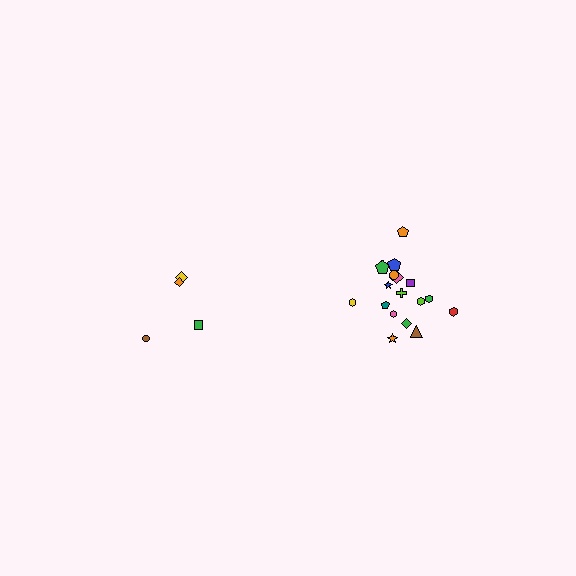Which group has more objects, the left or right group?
The right group.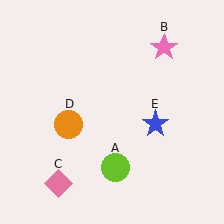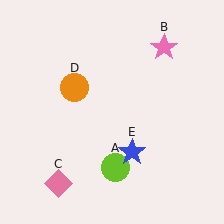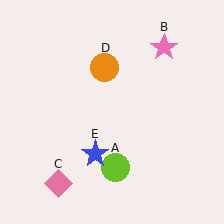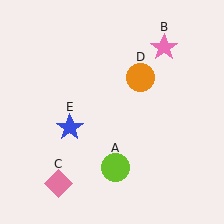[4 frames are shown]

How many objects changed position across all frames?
2 objects changed position: orange circle (object D), blue star (object E).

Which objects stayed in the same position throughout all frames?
Lime circle (object A) and pink star (object B) and pink diamond (object C) remained stationary.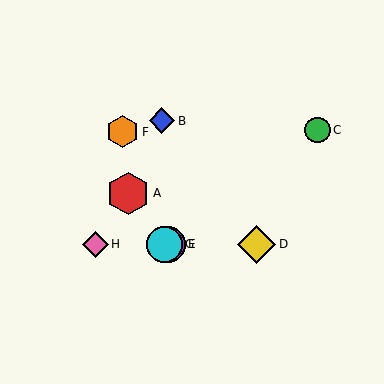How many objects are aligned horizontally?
4 objects (D, E, G, H) are aligned horizontally.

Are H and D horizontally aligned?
Yes, both are at y≈244.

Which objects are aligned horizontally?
Objects D, E, G, H are aligned horizontally.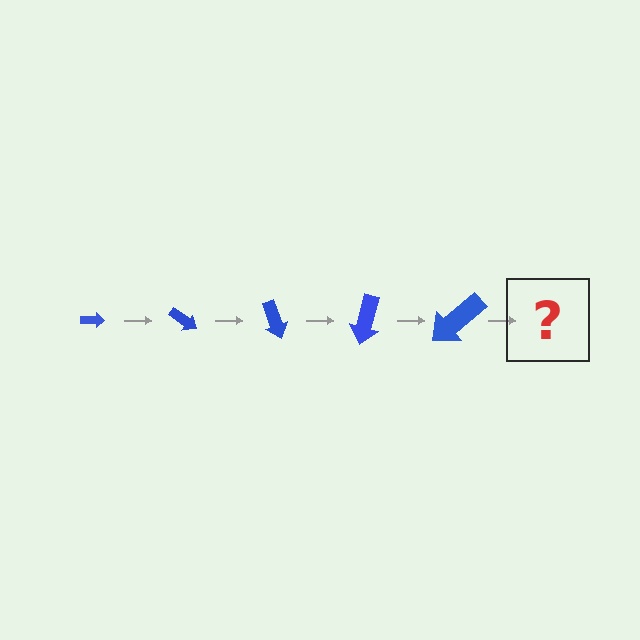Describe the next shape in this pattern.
It should be an arrow, larger than the previous one and rotated 175 degrees from the start.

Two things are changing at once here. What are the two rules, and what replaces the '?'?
The two rules are that the arrow grows larger each step and it rotates 35 degrees each step. The '?' should be an arrow, larger than the previous one and rotated 175 degrees from the start.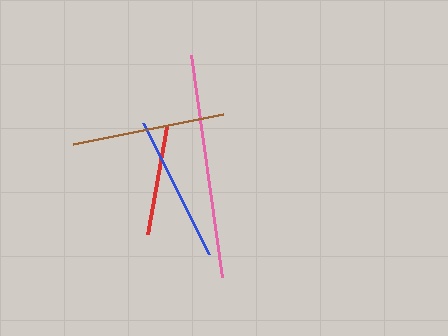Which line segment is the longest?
The pink line is the longest at approximately 224 pixels.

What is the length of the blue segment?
The blue segment is approximately 147 pixels long.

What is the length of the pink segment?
The pink segment is approximately 224 pixels long.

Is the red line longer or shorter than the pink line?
The pink line is longer than the red line.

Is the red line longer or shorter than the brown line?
The brown line is longer than the red line.